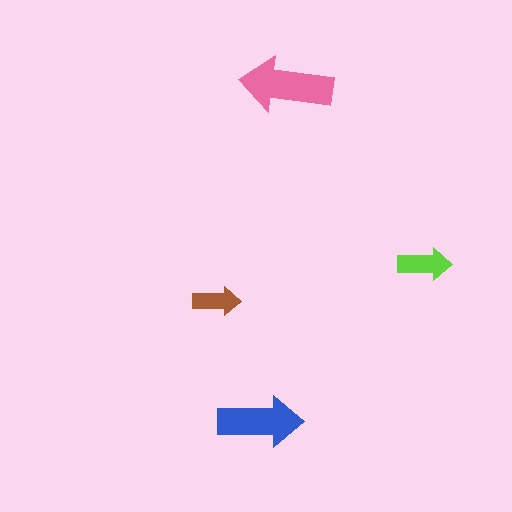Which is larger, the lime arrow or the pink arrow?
The pink one.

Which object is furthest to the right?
The lime arrow is rightmost.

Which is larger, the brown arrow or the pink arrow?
The pink one.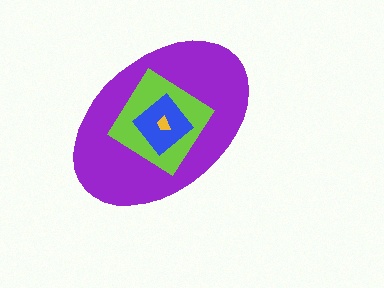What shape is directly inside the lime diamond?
The blue diamond.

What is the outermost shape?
The purple ellipse.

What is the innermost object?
The yellow trapezoid.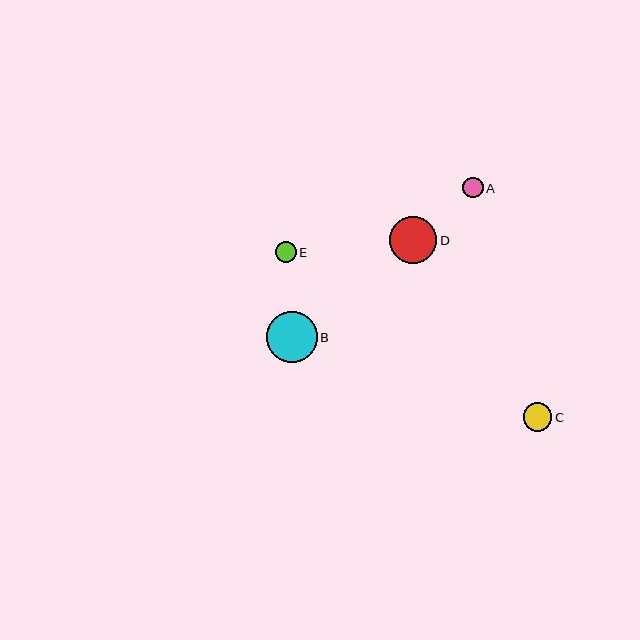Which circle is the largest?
Circle B is the largest with a size of approximately 51 pixels.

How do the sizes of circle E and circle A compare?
Circle E and circle A are approximately the same size.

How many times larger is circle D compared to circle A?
Circle D is approximately 2.3 times the size of circle A.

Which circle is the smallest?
Circle A is the smallest with a size of approximately 20 pixels.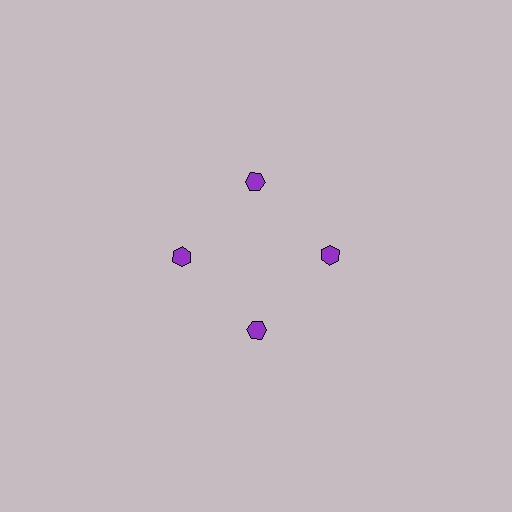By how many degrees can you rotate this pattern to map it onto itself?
The pattern maps onto itself every 90 degrees of rotation.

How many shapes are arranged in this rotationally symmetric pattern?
There are 4 shapes, arranged in 4 groups of 1.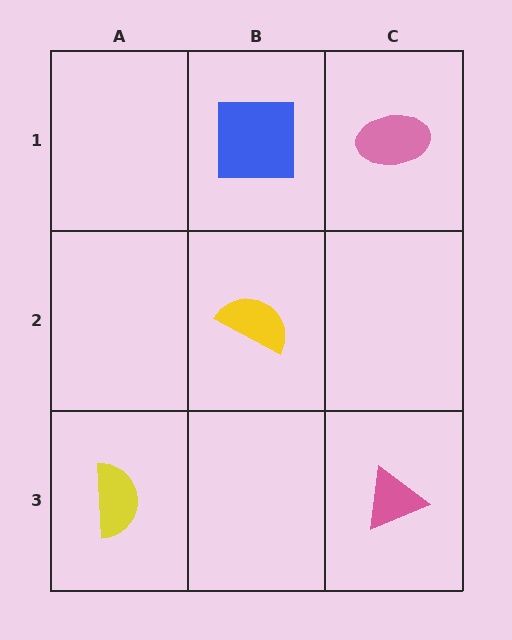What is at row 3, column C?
A pink triangle.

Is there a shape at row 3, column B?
No, that cell is empty.